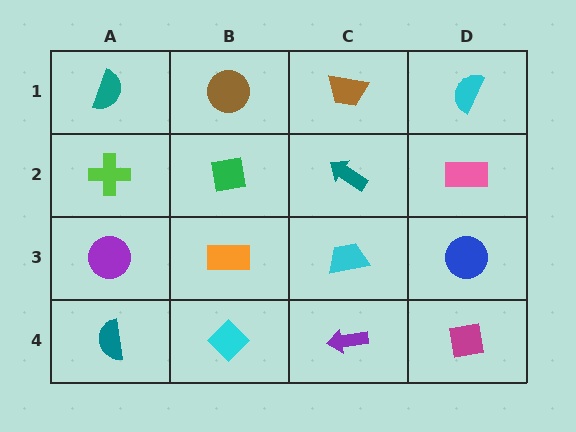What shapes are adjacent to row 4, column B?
An orange rectangle (row 3, column B), a teal semicircle (row 4, column A), a purple arrow (row 4, column C).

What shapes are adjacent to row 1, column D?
A pink rectangle (row 2, column D), a brown trapezoid (row 1, column C).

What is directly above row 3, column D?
A pink rectangle.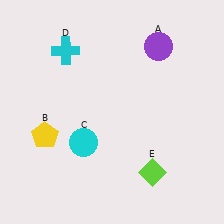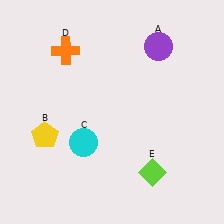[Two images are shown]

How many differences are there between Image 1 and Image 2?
There is 1 difference between the two images.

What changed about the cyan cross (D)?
In Image 1, D is cyan. In Image 2, it changed to orange.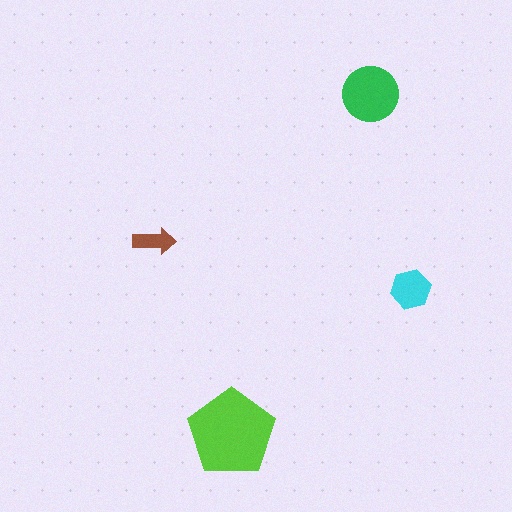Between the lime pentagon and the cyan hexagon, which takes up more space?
The lime pentagon.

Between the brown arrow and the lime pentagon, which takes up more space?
The lime pentagon.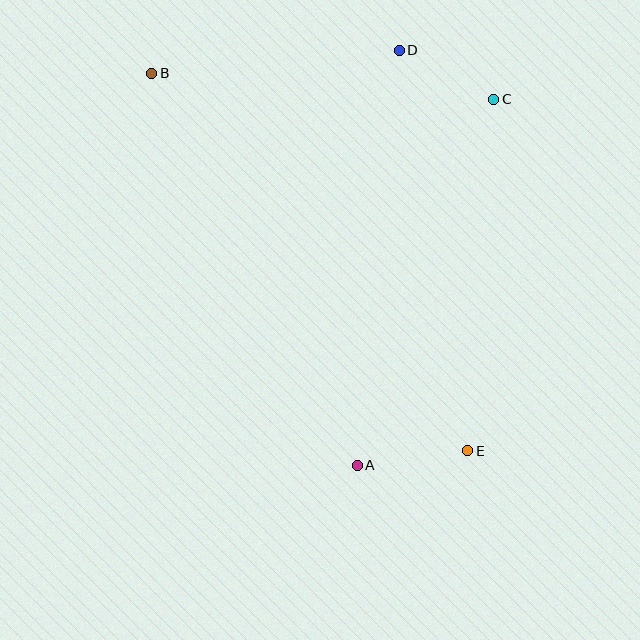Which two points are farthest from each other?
Points B and E are farthest from each other.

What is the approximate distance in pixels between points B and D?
The distance between B and D is approximately 249 pixels.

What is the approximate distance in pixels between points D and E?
The distance between D and E is approximately 406 pixels.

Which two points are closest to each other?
Points C and D are closest to each other.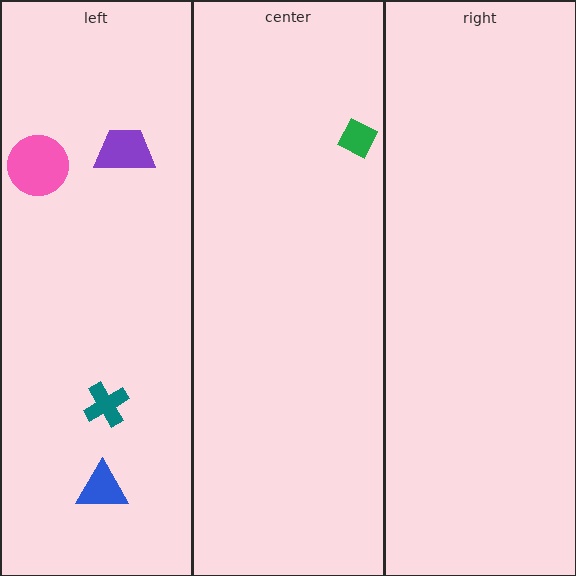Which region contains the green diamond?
The center region.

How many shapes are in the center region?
1.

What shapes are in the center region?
The green diamond.